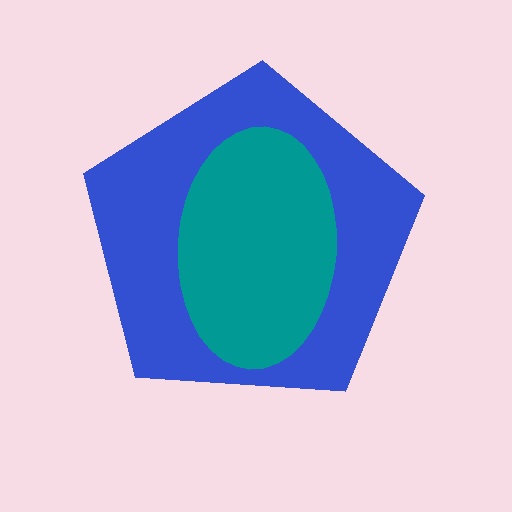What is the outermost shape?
The blue pentagon.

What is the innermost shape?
The teal ellipse.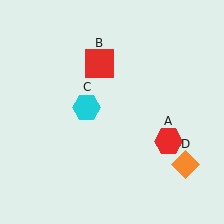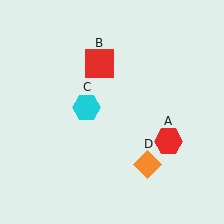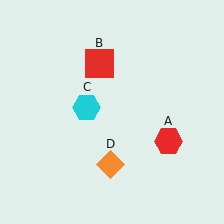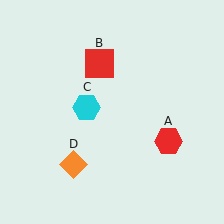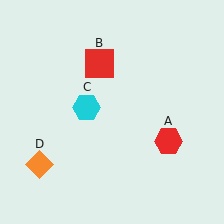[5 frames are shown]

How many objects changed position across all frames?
1 object changed position: orange diamond (object D).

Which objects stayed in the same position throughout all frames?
Red hexagon (object A) and red square (object B) and cyan hexagon (object C) remained stationary.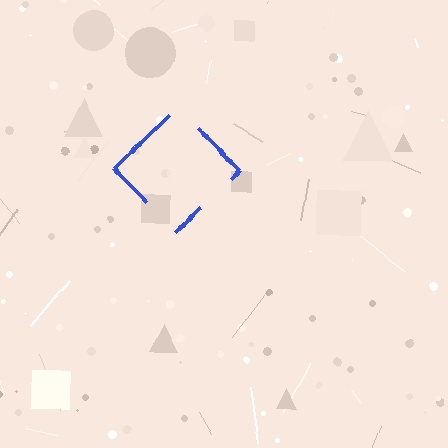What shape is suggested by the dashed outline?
The dashed outline suggests a diamond.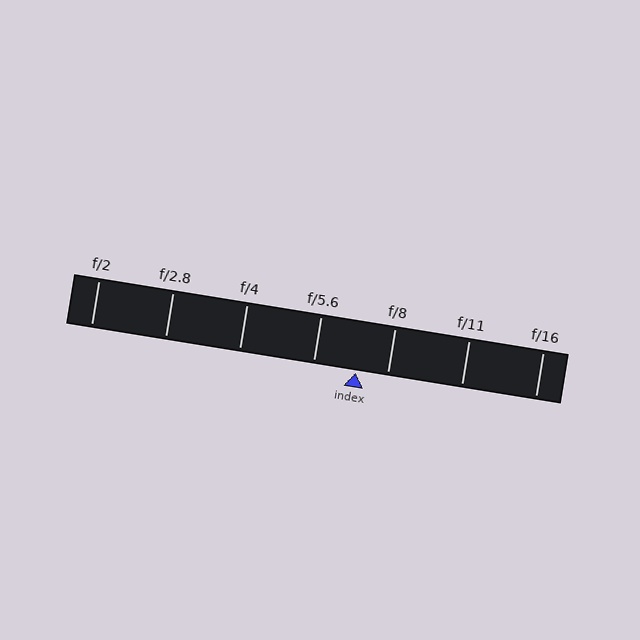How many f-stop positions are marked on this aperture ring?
There are 7 f-stop positions marked.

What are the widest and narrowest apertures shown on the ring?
The widest aperture shown is f/2 and the narrowest is f/16.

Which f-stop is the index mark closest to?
The index mark is closest to f/8.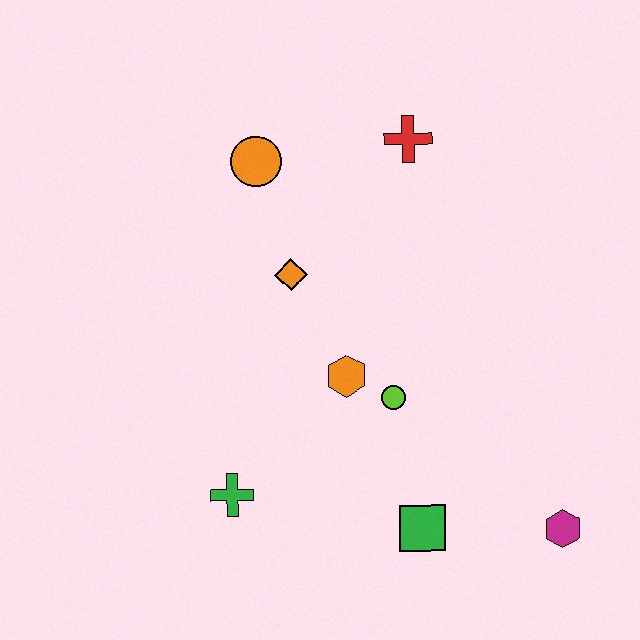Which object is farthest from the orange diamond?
The magenta hexagon is farthest from the orange diamond.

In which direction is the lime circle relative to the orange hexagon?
The lime circle is to the right of the orange hexagon.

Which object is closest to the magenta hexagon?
The green square is closest to the magenta hexagon.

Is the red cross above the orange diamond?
Yes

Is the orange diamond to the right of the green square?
No